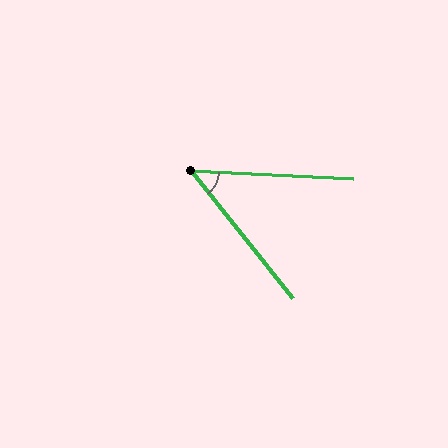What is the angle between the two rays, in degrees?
Approximately 49 degrees.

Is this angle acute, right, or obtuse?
It is acute.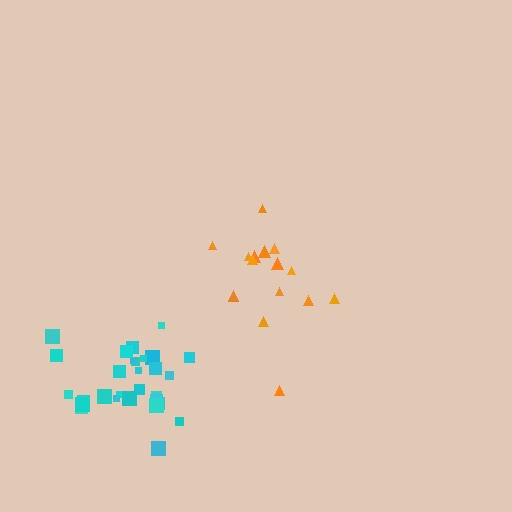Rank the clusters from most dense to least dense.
cyan, orange.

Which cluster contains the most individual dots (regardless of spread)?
Cyan (30).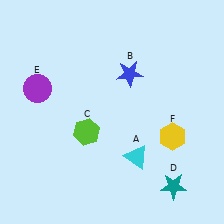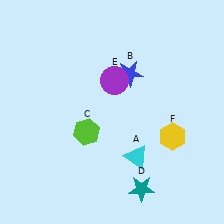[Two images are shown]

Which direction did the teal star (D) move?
The teal star (D) moved left.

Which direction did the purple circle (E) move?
The purple circle (E) moved right.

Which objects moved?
The objects that moved are: the teal star (D), the purple circle (E).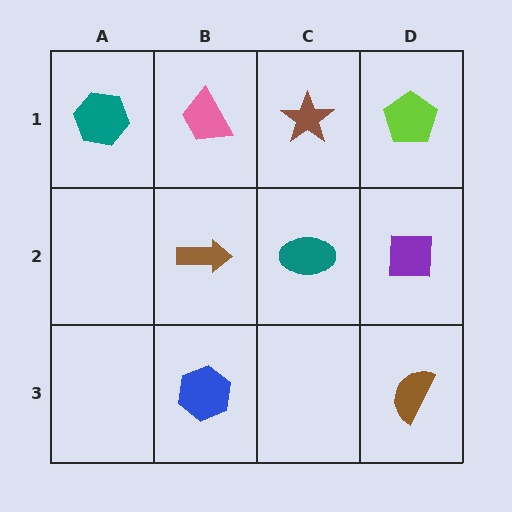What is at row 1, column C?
A brown star.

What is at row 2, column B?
A brown arrow.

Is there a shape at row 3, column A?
No, that cell is empty.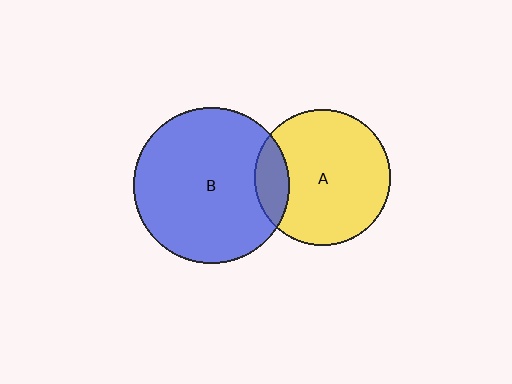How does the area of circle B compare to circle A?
Approximately 1.3 times.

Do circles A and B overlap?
Yes.